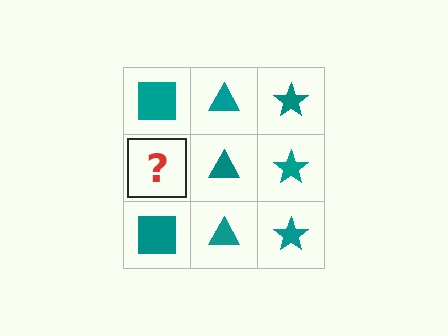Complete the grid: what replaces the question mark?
The question mark should be replaced with a teal square.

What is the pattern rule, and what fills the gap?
The rule is that each column has a consistent shape. The gap should be filled with a teal square.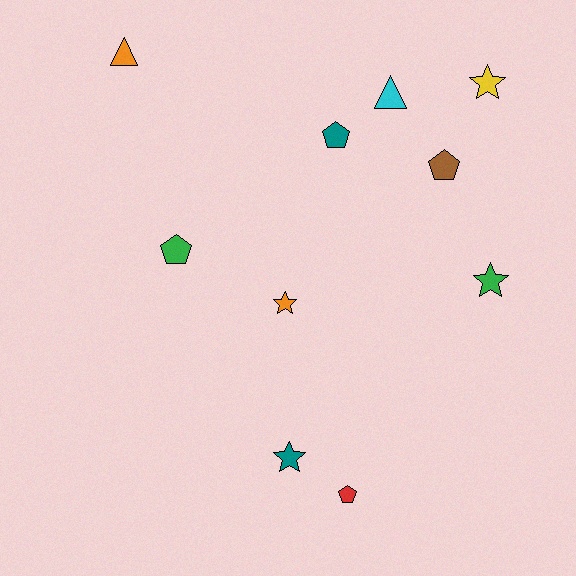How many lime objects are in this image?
There are no lime objects.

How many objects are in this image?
There are 10 objects.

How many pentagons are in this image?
There are 4 pentagons.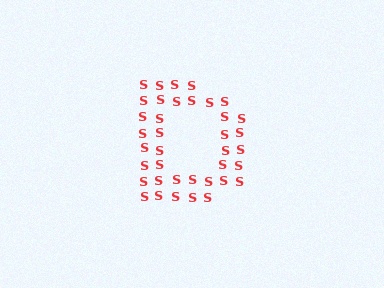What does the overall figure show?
The overall figure shows the letter D.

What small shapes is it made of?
It is made of small letter S's.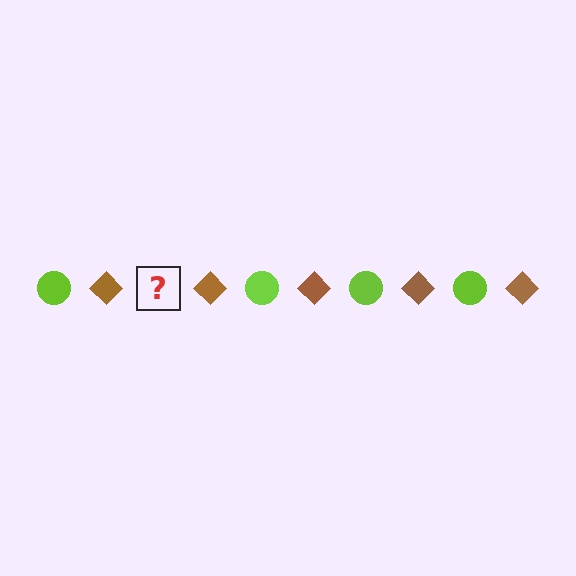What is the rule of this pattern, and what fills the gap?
The rule is that the pattern alternates between lime circle and brown diamond. The gap should be filled with a lime circle.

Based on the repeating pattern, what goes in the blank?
The blank should be a lime circle.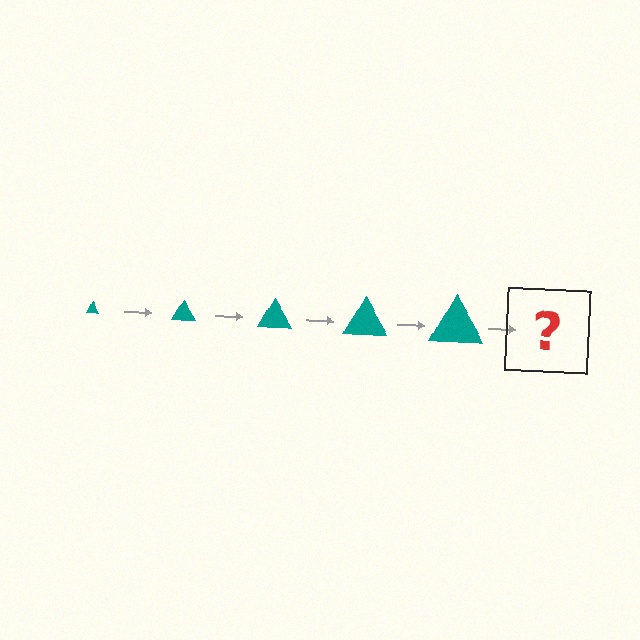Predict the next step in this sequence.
The next step is a teal triangle, larger than the previous one.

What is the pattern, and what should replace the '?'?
The pattern is that the triangle gets progressively larger each step. The '?' should be a teal triangle, larger than the previous one.